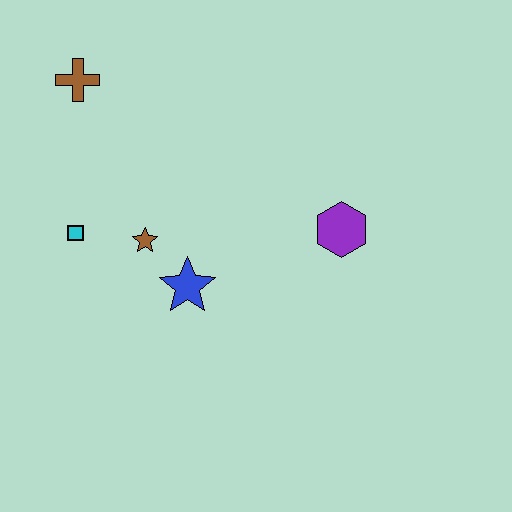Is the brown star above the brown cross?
No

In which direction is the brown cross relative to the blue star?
The brown cross is above the blue star.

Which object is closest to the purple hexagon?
The blue star is closest to the purple hexagon.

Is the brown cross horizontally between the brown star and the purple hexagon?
No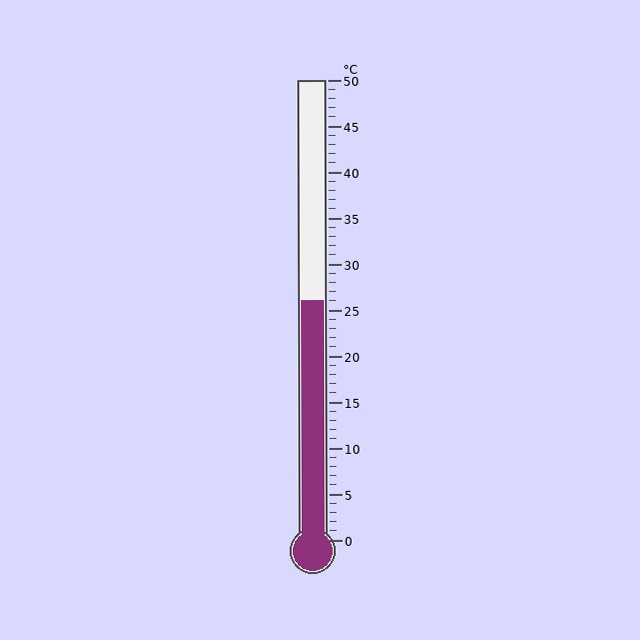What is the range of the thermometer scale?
The thermometer scale ranges from 0°C to 50°C.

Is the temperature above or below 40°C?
The temperature is below 40°C.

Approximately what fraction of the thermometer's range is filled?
The thermometer is filled to approximately 50% of its range.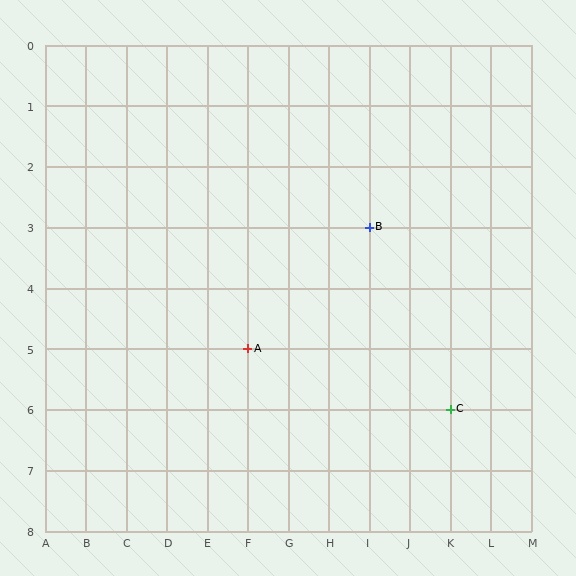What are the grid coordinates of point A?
Point A is at grid coordinates (F, 5).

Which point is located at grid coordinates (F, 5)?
Point A is at (F, 5).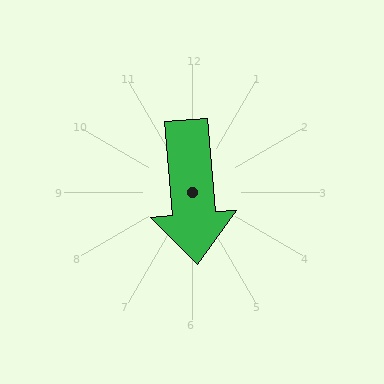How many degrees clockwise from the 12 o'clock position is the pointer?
Approximately 175 degrees.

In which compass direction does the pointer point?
South.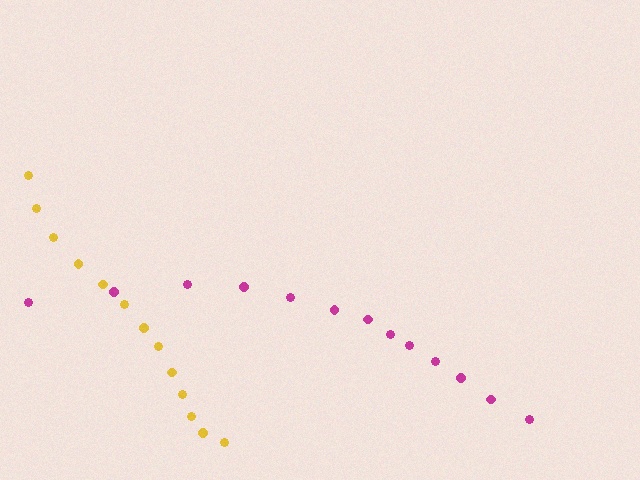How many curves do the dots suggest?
There are 2 distinct paths.